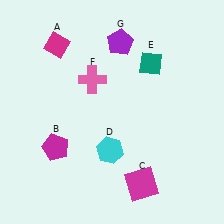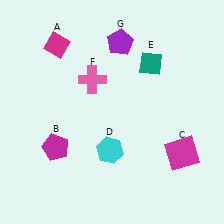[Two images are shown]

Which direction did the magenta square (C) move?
The magenta square (C) moved right.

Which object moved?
The magenta square (C) moved right.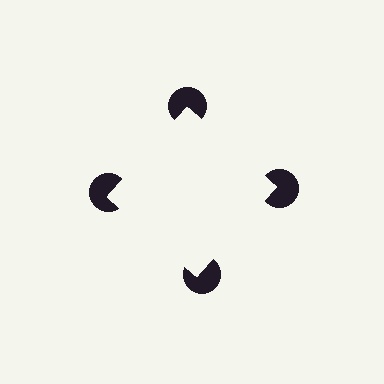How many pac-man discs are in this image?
There are 4 — one at each vertex of the illusory square.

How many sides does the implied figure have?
4 sides.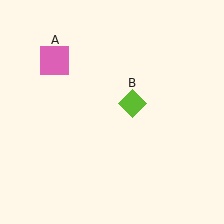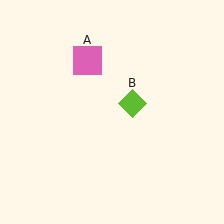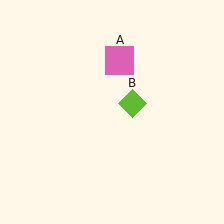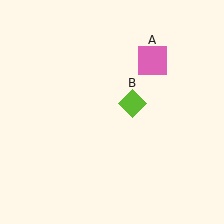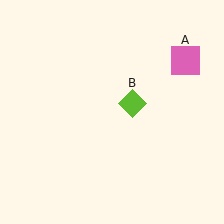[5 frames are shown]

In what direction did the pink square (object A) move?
The pink square (object A) moved right.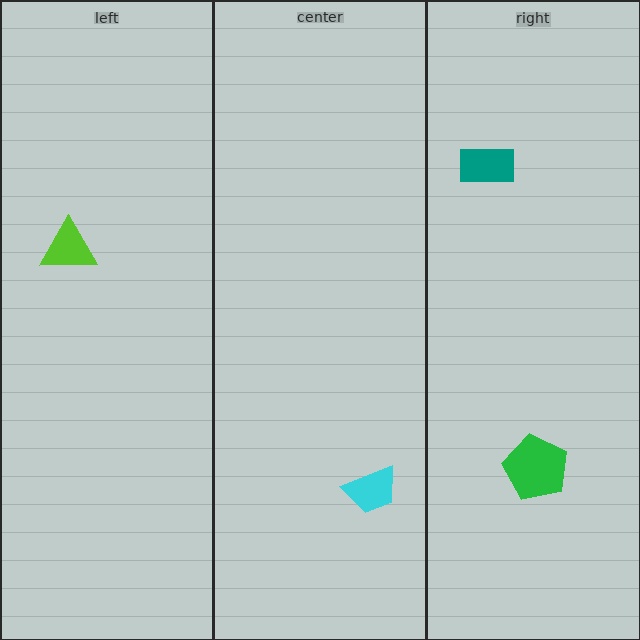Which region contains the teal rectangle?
The right region.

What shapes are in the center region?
The cyan trapezoid.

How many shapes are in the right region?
2.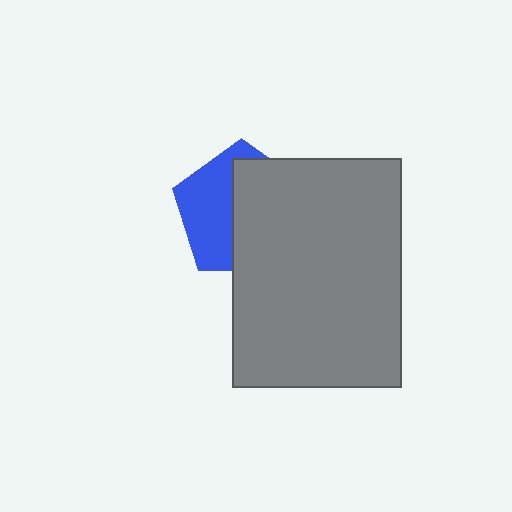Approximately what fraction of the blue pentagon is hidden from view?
Roughly 57% of the blue pentagon is hidden behind the gray rectangle.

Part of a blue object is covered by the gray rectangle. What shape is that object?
It is a pentagon.